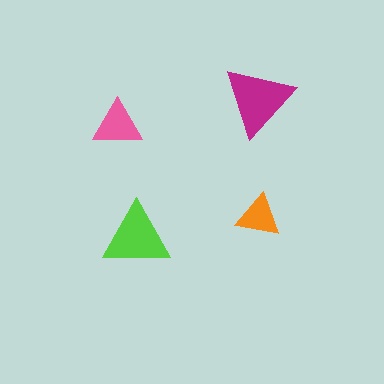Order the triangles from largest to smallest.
the magenta one, the lime one, the pink one, the orange one.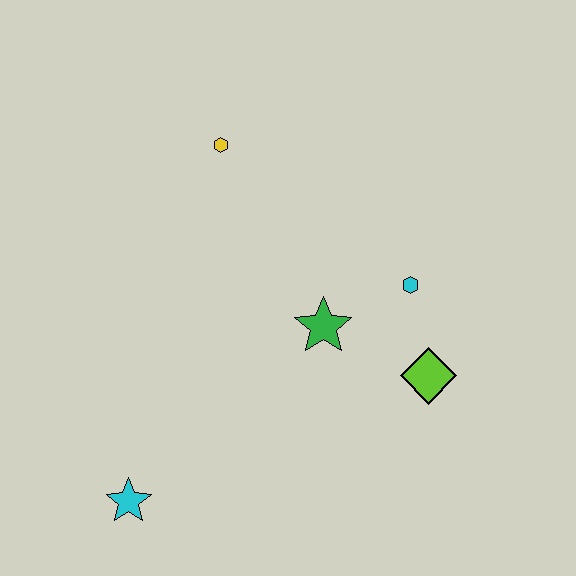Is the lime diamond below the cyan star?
No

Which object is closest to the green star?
The cyan hexagon is closest to the green star.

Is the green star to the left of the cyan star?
No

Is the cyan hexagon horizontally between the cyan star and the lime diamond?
Yes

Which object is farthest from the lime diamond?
The cyan star is farthest from the lime diamond.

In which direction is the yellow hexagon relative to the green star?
The yellow hexagon is above the green star.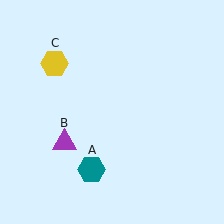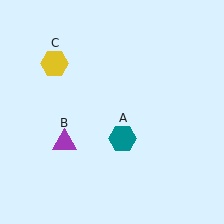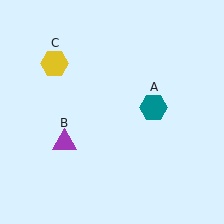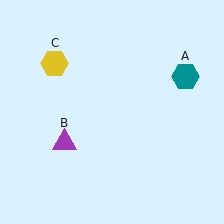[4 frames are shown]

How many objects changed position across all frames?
1 object changed position: teal hexagon (object A).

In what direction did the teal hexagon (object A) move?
The teal hexagon (object A) moved up and to the right.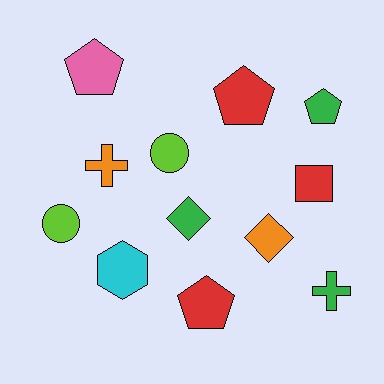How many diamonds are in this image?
There are 2 diamonds.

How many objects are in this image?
There are 12 objects.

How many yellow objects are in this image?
There are no yellow objects.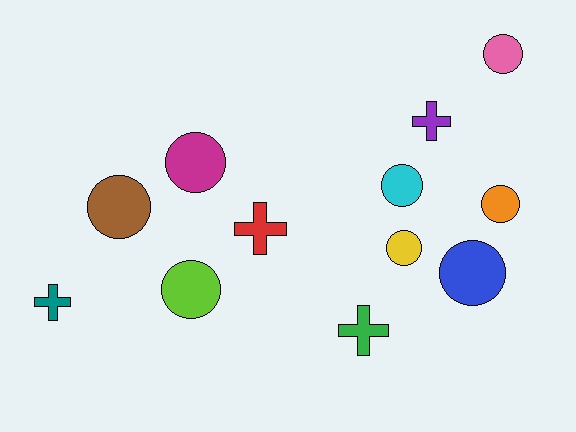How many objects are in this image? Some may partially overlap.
There are 12 objects.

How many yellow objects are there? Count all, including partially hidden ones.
There is 1 yellow object.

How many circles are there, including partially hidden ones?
There are 8 circles.